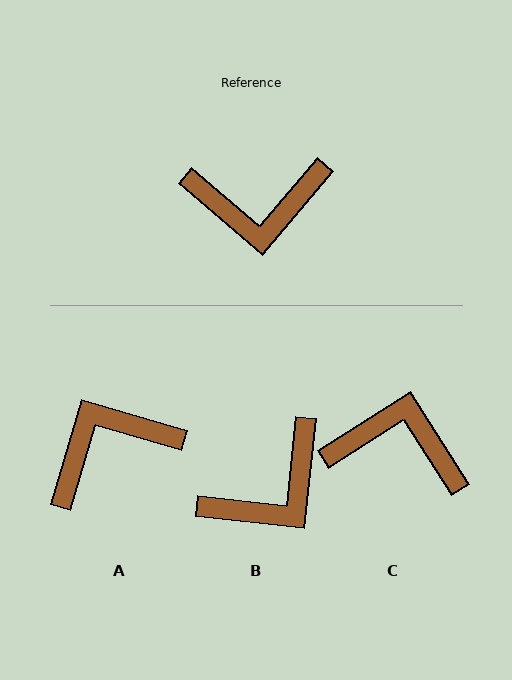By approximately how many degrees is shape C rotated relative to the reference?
Approximately 163 degrees counter-clockwise.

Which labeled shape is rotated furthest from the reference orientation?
C, about 163 degrees away.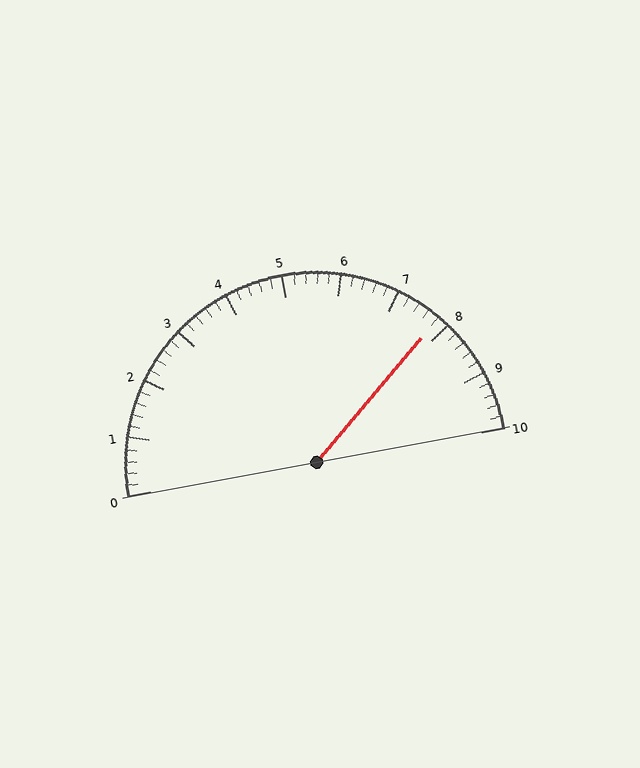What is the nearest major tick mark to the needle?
The nearest major tick mark is 8.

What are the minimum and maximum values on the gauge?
The gauge ranges from 0 to 10.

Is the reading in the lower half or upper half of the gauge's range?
The reading is in the upper half of the range (0 to 10).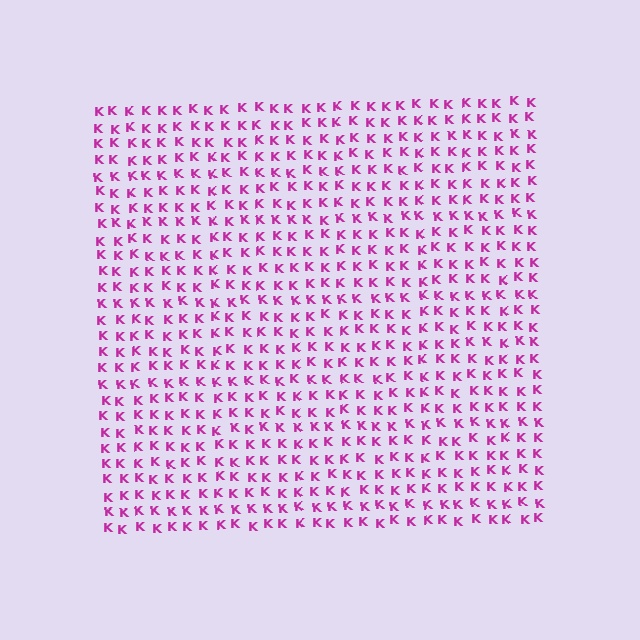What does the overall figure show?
The overall figure shows a square.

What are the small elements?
The small elements are letter K's.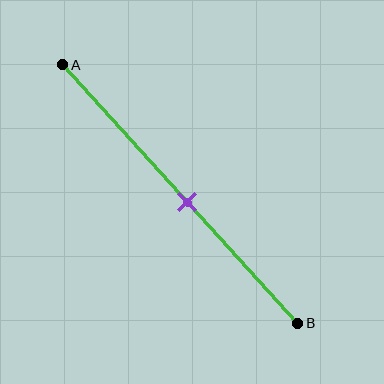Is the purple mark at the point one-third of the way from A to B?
No, the mark is at about 55% from A, not at the 33% one-third point.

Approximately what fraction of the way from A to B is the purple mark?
The purple mark is approximately 55% of the way from A to B.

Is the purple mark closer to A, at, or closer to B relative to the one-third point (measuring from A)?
The purple mark is closer to point B than the one-third point of segment AB.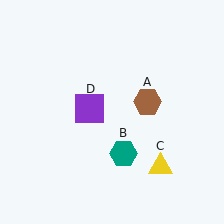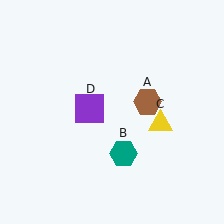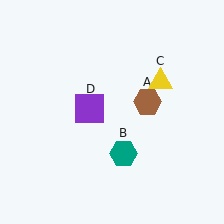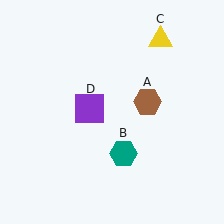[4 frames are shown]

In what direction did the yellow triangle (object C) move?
The yellow triangle (object C) moved up.